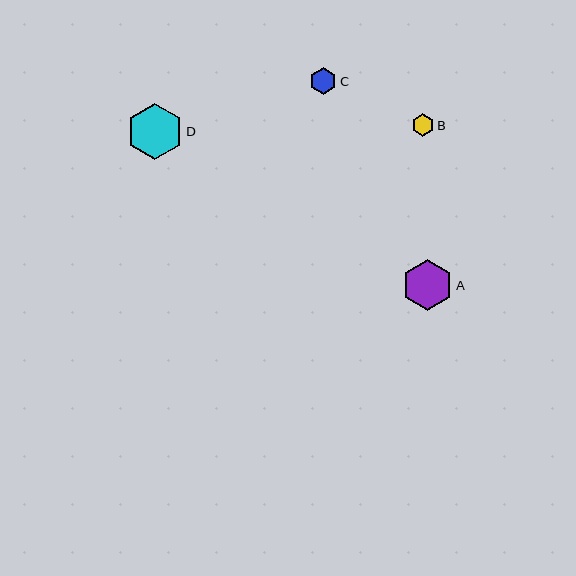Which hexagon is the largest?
Hexagon D is the largest with a size of approximately 56 pixels.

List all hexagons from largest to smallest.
From largest to smallest: D, A, C, B.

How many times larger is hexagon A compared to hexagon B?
Hexagon A is approximately 2.3 times the size of hexagon B.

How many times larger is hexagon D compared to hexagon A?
Hexagon D is approximately 1.1 times the size of hexagon A.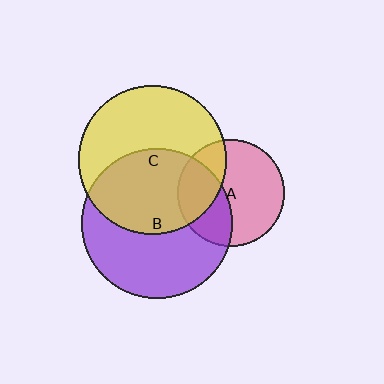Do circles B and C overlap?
Yes.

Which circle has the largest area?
Circle B (purple).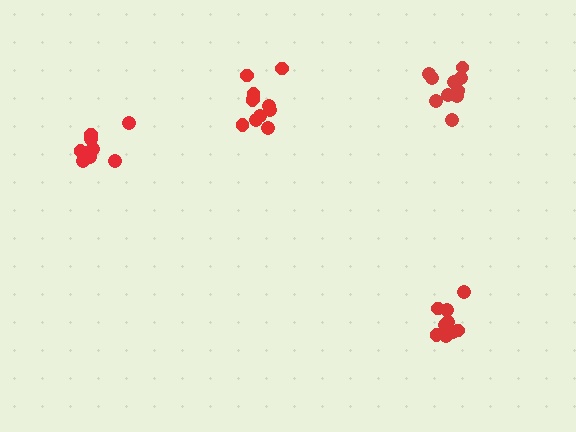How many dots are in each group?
Group 1: 9 dots, Group 2: 10 dots, Group 3: 11 dots, Group 4: 10 dots (40 total).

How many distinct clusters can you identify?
There are 4 distinct clusters.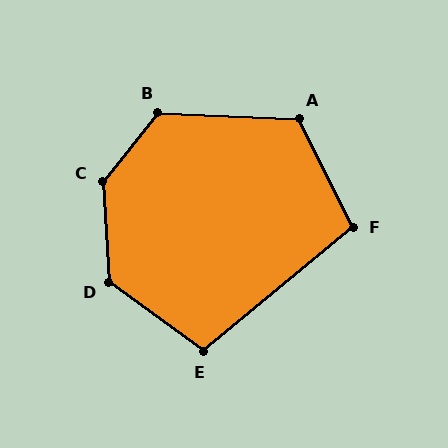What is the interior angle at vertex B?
Approximately 127 degrees (obtuse).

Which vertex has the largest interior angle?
C, at approximately 137 degrees.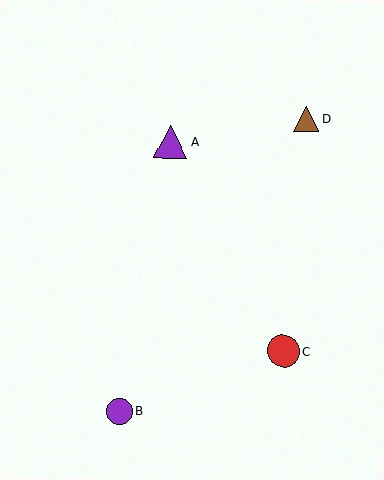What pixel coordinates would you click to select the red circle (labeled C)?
Click at (284, 351) to select the red circle C.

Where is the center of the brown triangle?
The center of the brown triangle is at (306, 119).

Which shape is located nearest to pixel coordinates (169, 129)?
The purple triangle (labeled A) at (171, 142) is nearest to that location.